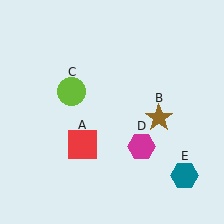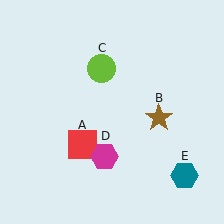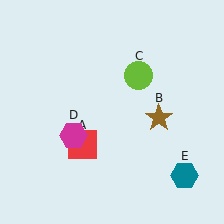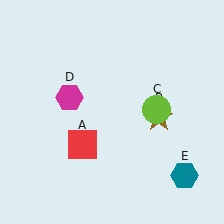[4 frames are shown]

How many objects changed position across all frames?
2 objects changed position: lime circle (object C), magenta hexagon (object D).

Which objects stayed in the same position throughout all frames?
Red square (object A) and brown star (object B) and teal hexagon (object E) remained stationary.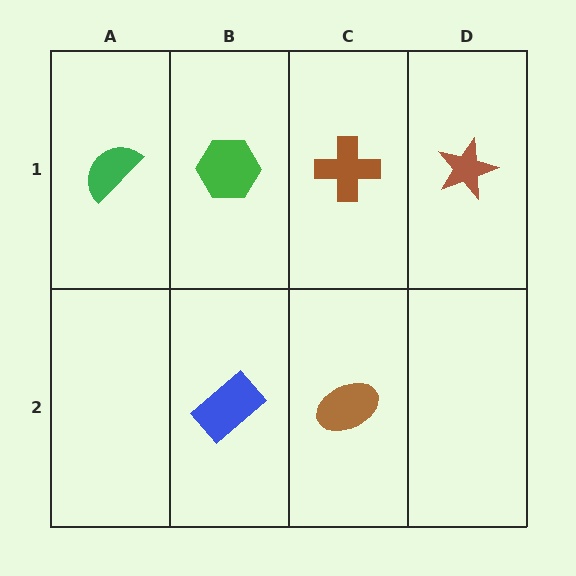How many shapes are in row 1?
4 shapes.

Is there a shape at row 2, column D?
No, that cell is empty.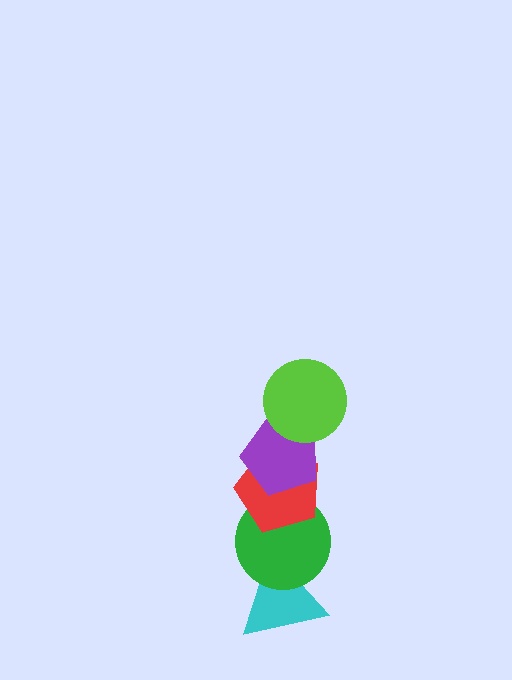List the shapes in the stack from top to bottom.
From top to bottom: the lime circle, the purple pentagon, the red pentagon, the green circle, the cyan triangle.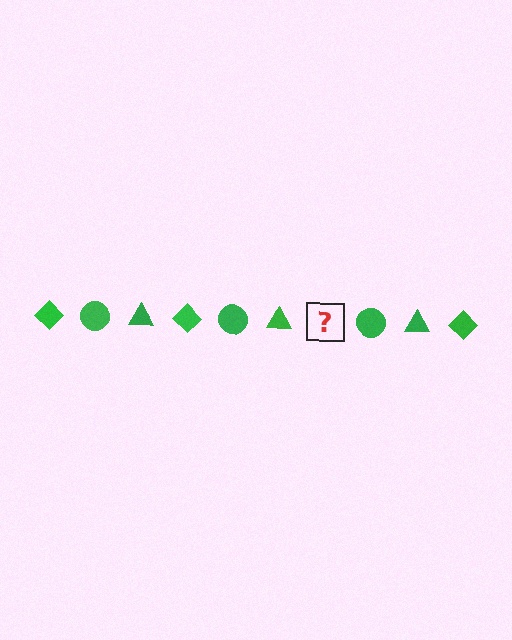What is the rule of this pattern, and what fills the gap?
The rule is that the pattern cycles through diamond, circle, triangle shapes in green. The gap should be filled with a green diamond.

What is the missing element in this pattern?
The missing element is a green diamond.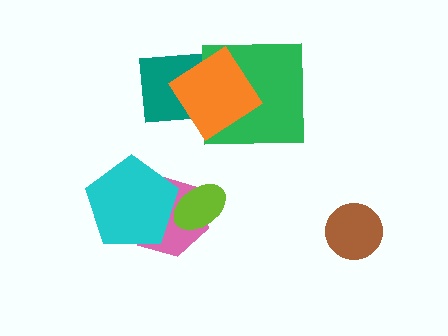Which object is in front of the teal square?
The orange diamond is in front of the teal square.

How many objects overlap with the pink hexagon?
2 objects overlap with the pink hexagon.